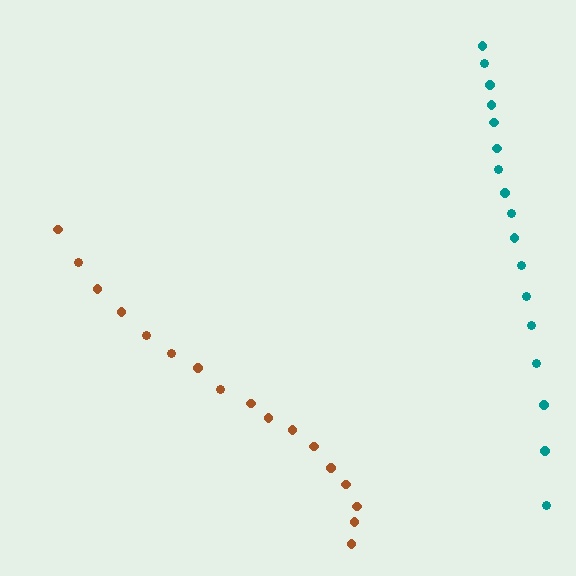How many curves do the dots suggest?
There are 2 distinct paths.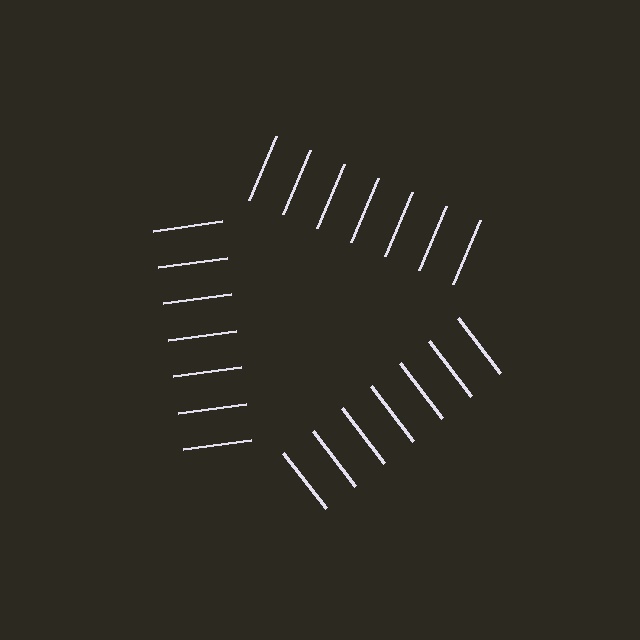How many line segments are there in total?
21 — 7 along each of the 3 edges.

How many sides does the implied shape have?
3 sides — the line-ends trace a triangle.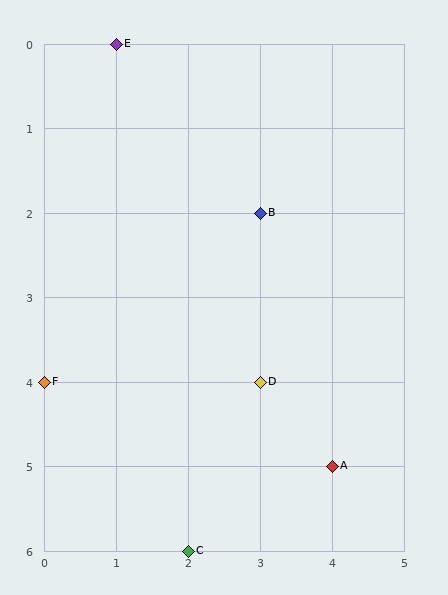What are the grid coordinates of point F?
Point F is at grid coordinates (0, 4).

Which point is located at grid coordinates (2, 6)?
Point C is at (2, 6).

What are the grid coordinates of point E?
Point E is at grid coordinates (1, 0).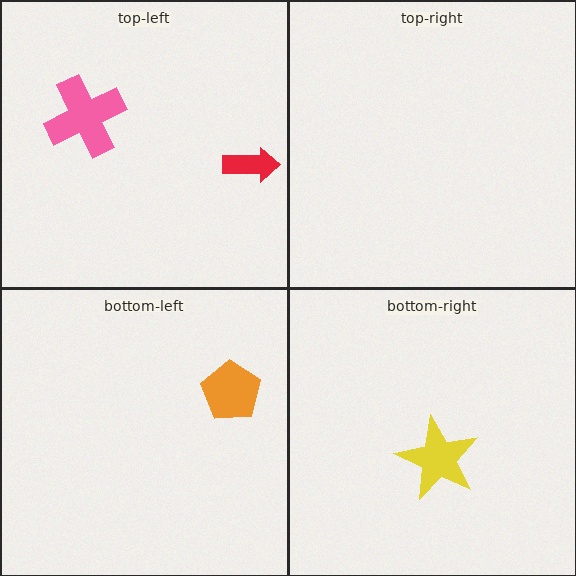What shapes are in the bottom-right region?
The yellow star.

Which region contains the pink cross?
The top-left region.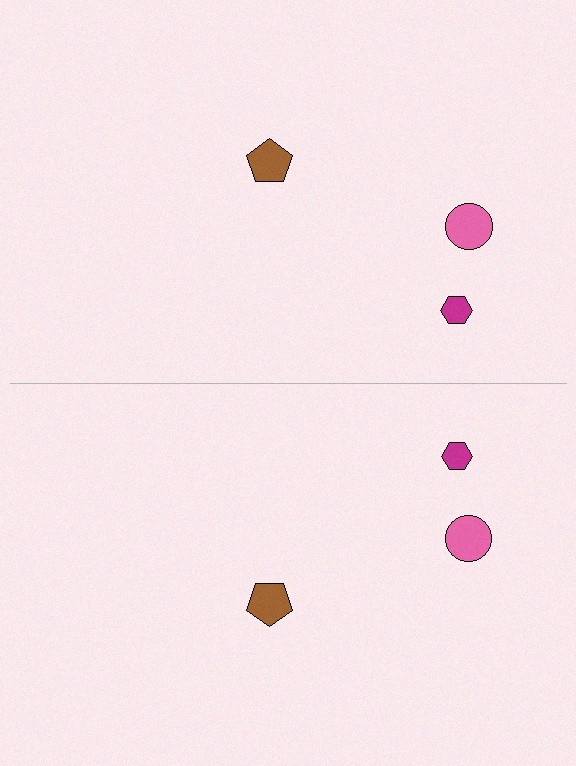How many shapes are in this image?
There are 6 shapes in this image.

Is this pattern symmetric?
Yes, this pattern has bilateral (reflection) symmetry.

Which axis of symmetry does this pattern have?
The pattern has a horizontal axis of symmetry running through the center of the image.